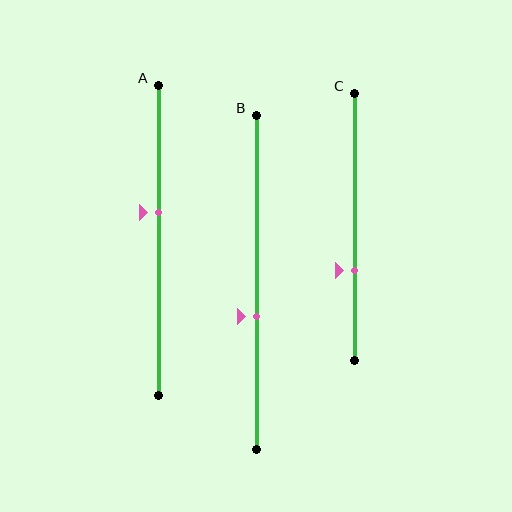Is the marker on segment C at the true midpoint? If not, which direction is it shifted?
No, the marker on segment C is shifted downward by about 16% of the segment length.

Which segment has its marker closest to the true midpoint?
Segment A has its marker closest to the true midpoint.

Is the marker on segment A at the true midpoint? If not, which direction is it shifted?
No, the marker on segment A is shifted upward by about 9% of the segment length.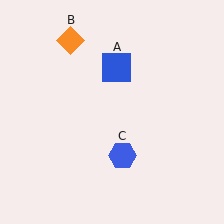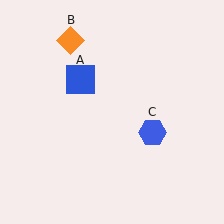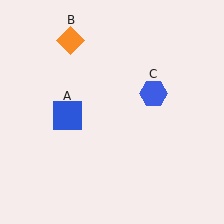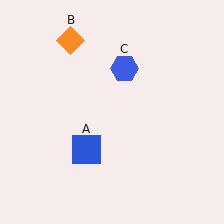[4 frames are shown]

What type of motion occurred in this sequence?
The blue square (object A), blue hexagon (object C) rotated counterclockwise around the center of the scene.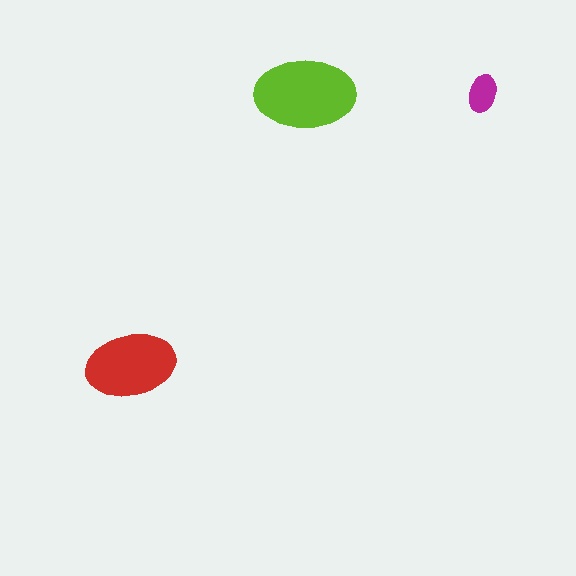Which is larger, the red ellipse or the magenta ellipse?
The red one.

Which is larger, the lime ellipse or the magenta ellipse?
The lime one.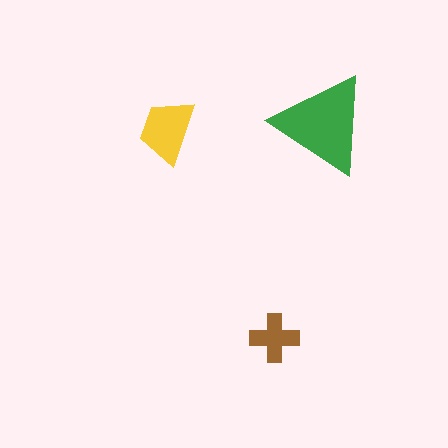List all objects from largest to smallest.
The green triangle, the yellow trapezoid, the brown cross.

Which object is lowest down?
The brown cross is bottommost.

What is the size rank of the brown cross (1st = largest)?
3rd.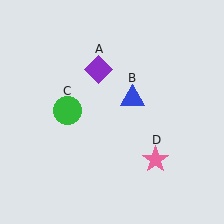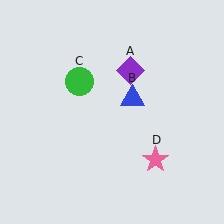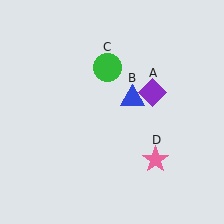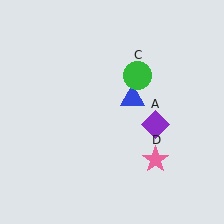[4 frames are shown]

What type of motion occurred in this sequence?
The purple diamond (object A), green circle (object C) rotated clockwise around the center of the scene.